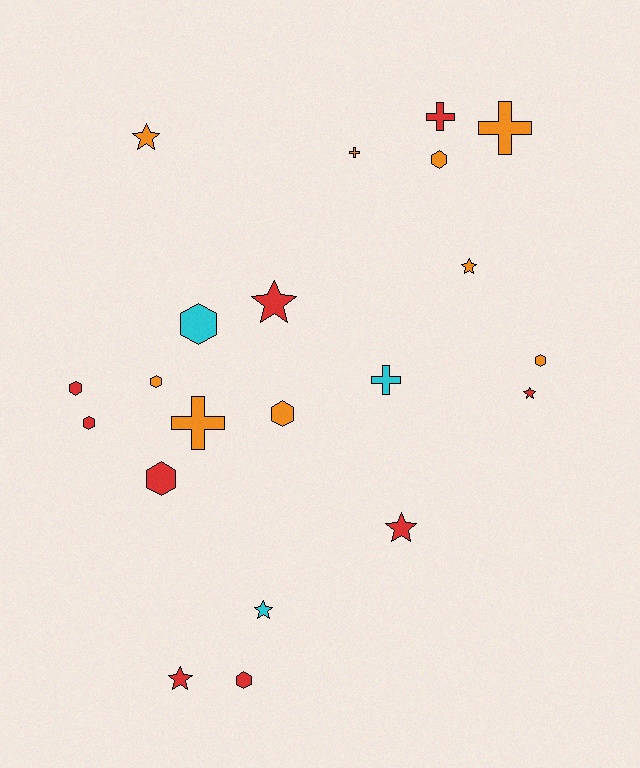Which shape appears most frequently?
Hexagon, with 9 objects.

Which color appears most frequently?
Red, with 9 objects.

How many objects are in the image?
There are 21 objects.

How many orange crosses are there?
There are 3 orange crosses.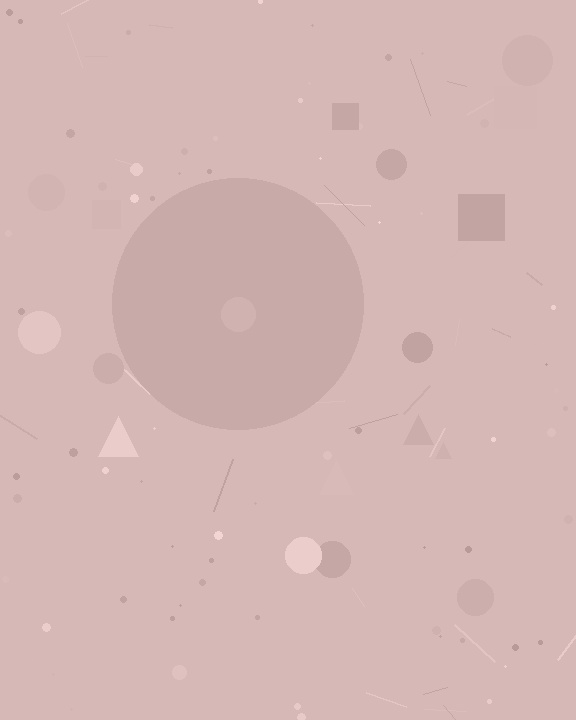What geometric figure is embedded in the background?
A circle is embedded in the background.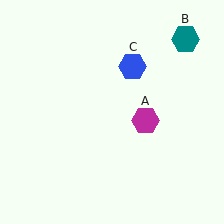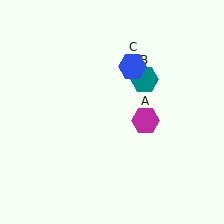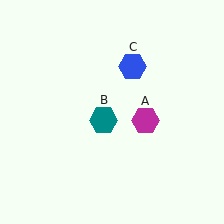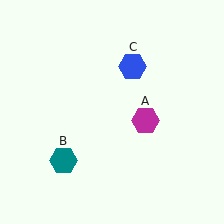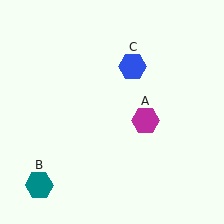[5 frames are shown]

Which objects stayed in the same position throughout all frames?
Magenta hexagon (object A) and blue hexagon (object C) remained stationary.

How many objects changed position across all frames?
1 object changed position: teal hexagon (object B).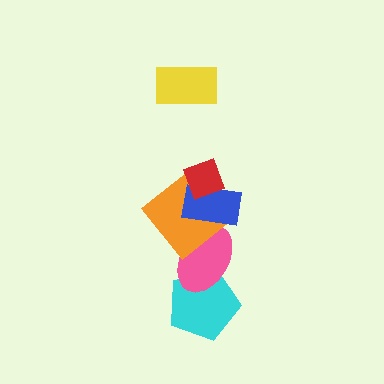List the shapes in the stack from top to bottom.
From top to bottom: the yellow rectangle, the red diamond, the blue rectangle, the orange diamond, the pink ellipse, the cyan pentagon.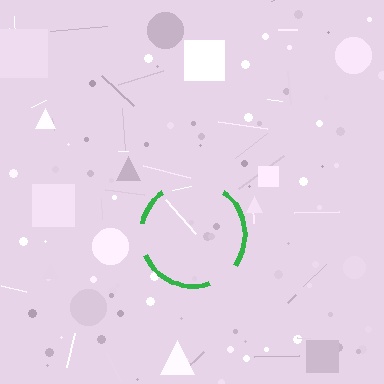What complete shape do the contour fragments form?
The contour fragments form a circle.